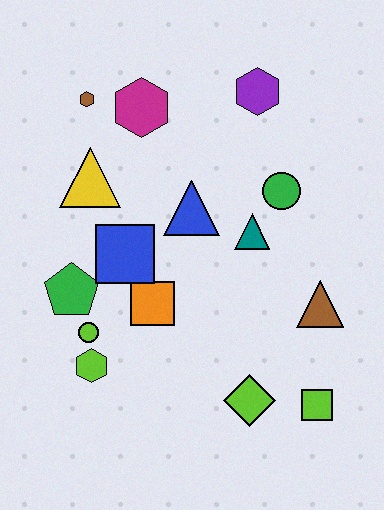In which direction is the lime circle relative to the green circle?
The lime circle is to the left of the green circle.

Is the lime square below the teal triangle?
Yes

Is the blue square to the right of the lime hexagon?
Yes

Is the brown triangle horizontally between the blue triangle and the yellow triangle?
No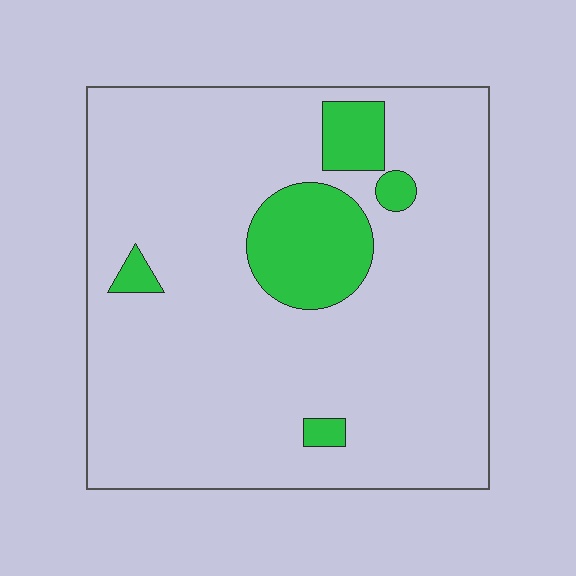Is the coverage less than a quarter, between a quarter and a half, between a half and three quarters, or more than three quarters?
Less than a quarter.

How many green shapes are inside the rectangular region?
5.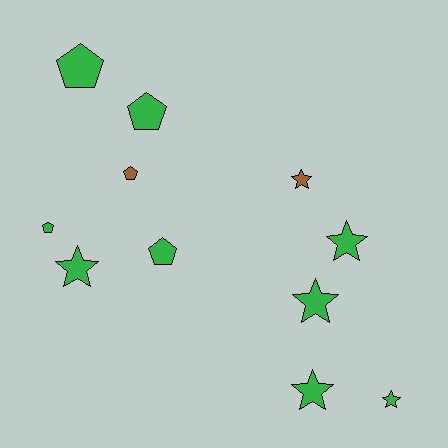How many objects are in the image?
There are 11 objects.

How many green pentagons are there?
There are 4 green pentagons.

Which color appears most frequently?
Green, with 9 objects.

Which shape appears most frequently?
Star, with 6 objects.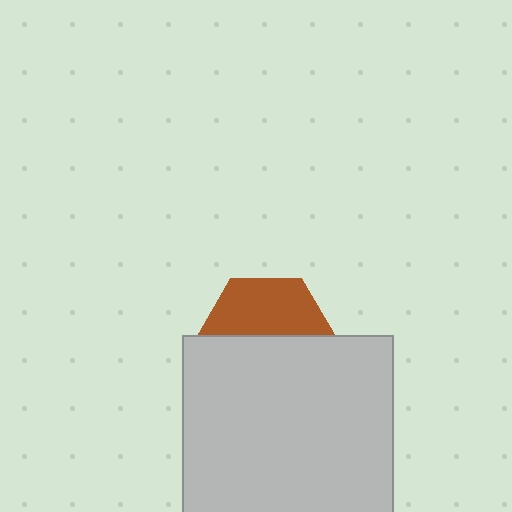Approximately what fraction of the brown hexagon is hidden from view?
Roughly 54% of the brown hexagon is hidden behind the light gray square.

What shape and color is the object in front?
The object in front is a light gray square.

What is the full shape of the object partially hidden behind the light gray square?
The partially hidden object is a brown hexagon.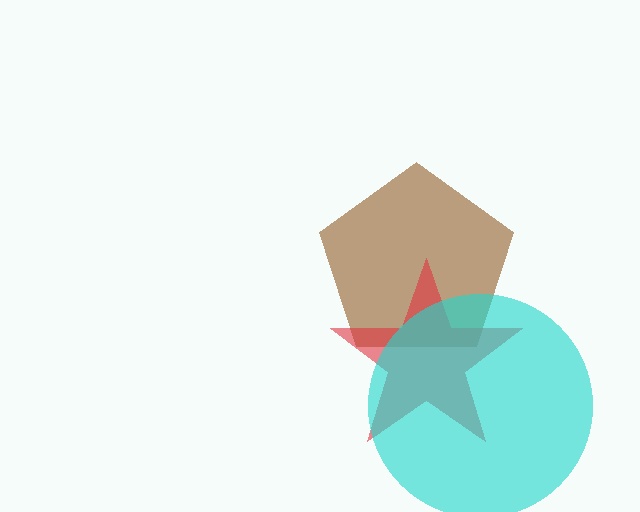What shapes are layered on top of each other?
The layered shapes are: a brown pentagon, a red star, a cyan circle.